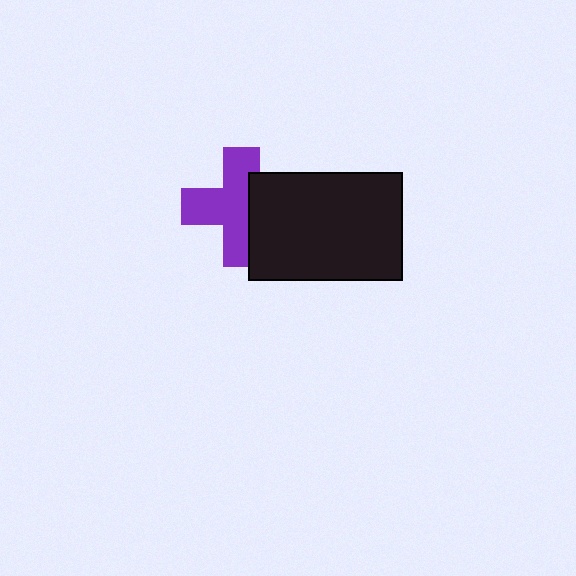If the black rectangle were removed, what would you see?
You would see the complete purple cross.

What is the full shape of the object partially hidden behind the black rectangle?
The partially hidden object is a purple cross.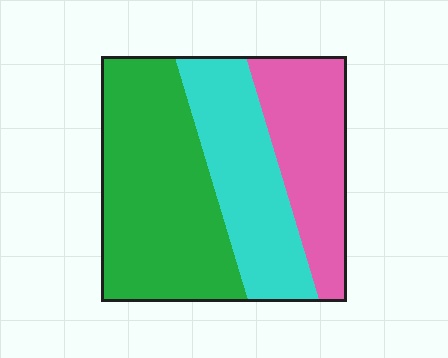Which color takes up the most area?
Green, at roughly 45%.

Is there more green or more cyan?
Green.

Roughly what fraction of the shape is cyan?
Cyan takes up about one quarter (1/4) of the shape.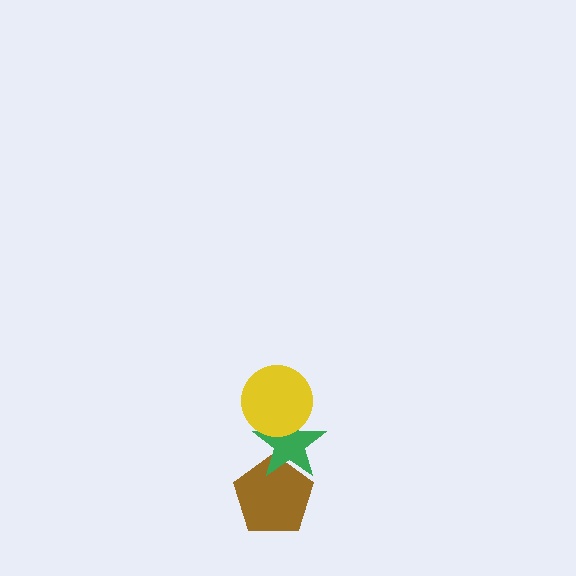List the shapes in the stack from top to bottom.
From top to bottom: the yellow circle, the green star, the brown pentagon.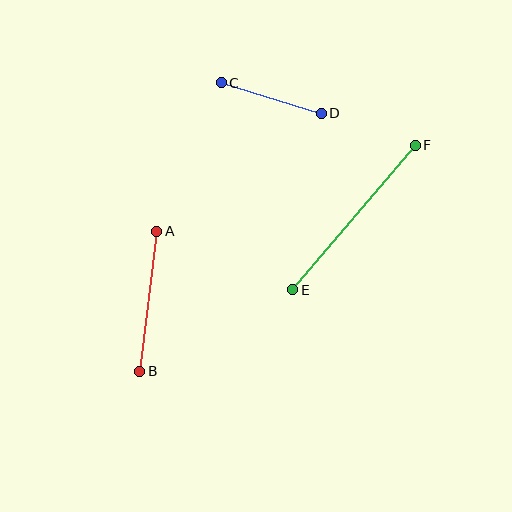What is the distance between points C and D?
The distance is approximately 105 pixels.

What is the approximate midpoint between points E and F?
The midpoint is at approximately (354, 217) pixels.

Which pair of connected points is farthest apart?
Points E and F are farthest apart.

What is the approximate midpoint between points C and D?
The midpoint is at approximately (271, 98) pixels.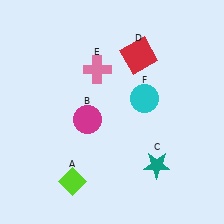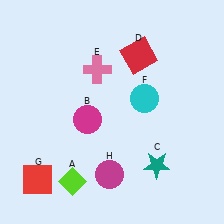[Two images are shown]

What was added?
A red square (G), a magenta circle (H) were added in Image 2.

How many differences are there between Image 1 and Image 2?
There are 2 differences between the two images.